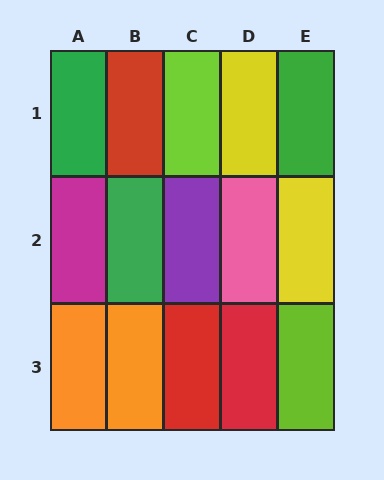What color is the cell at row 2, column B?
Green.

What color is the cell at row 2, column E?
Yellow.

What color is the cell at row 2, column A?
Magenta.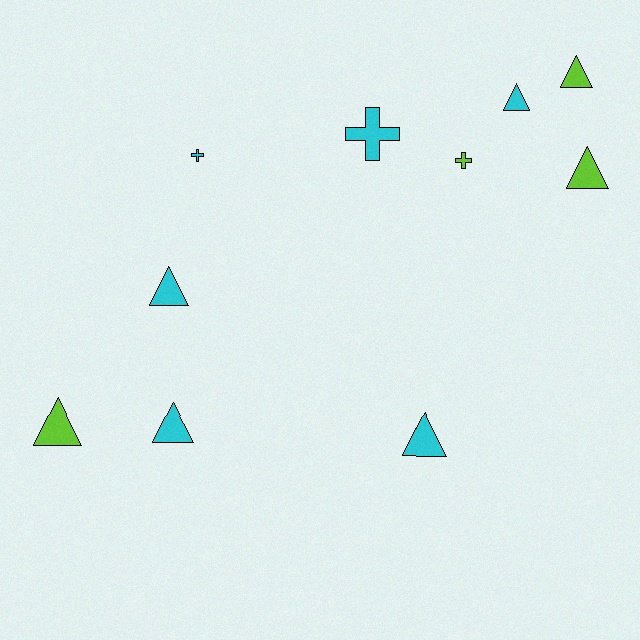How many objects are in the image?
There are 10 objects.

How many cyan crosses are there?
There are 2 cyan crosses.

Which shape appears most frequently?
Triangle, with 7 objects.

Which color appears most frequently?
Cyan, with 6 objects.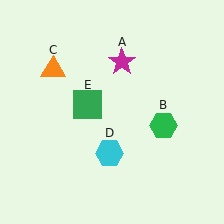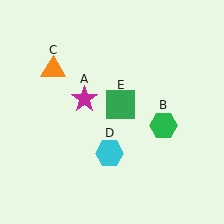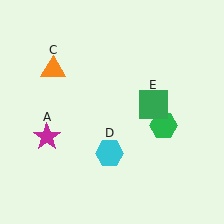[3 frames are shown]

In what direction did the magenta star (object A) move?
The magenta star (object A) moved down and to the left.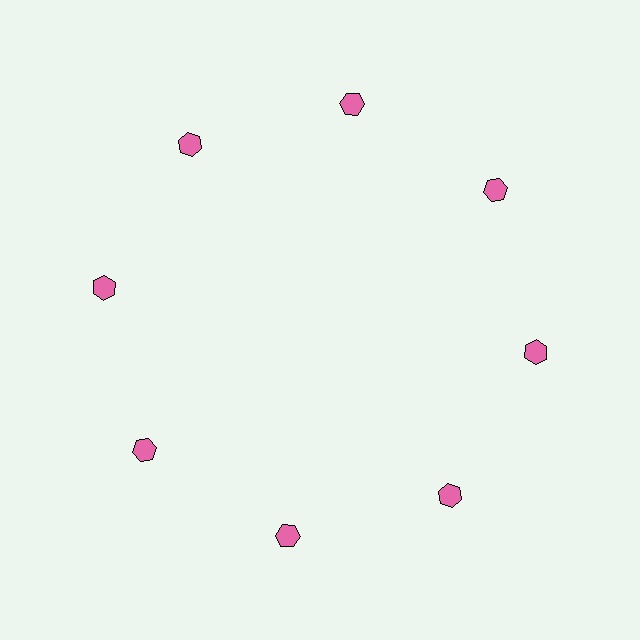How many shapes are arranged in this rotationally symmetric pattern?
There are 8 shapes, arranged in 8 groups of 1.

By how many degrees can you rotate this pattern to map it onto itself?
The pattern maps onto itself every 45 degrees of rotation.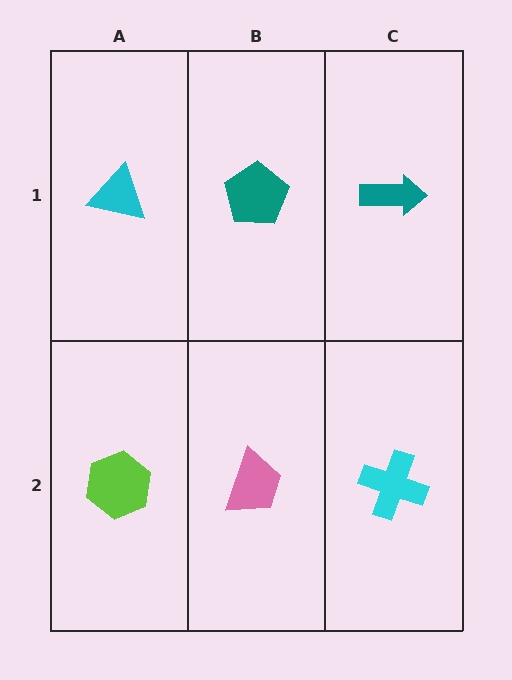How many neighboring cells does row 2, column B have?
3.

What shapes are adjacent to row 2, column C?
A teal arrow (row 1, column C), a pink trapezoid (row 2, column B).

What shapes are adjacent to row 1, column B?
A pink trapezoid (row 2, column B), a cyan triangle (row 1, column A), a teal arrow (row 1, column C).